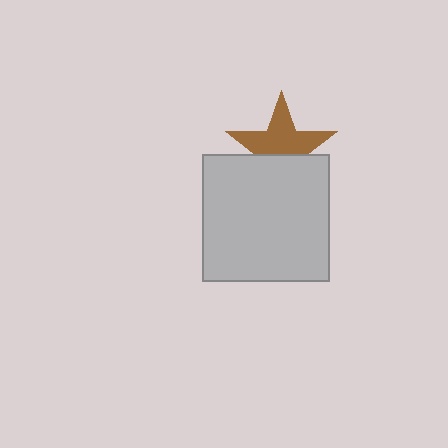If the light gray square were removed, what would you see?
You would see the complete brown star.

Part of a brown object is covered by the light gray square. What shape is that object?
It is a star.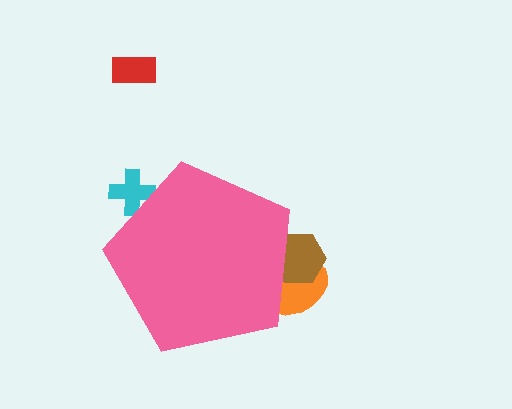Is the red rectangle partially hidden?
No, the red rectangle is fully visible.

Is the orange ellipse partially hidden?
Yes, the orange ellipse is partially hidden behind the pink pentagon.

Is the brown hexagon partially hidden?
Yes, the brown hexagon is partially hidden behind the pink pentagon.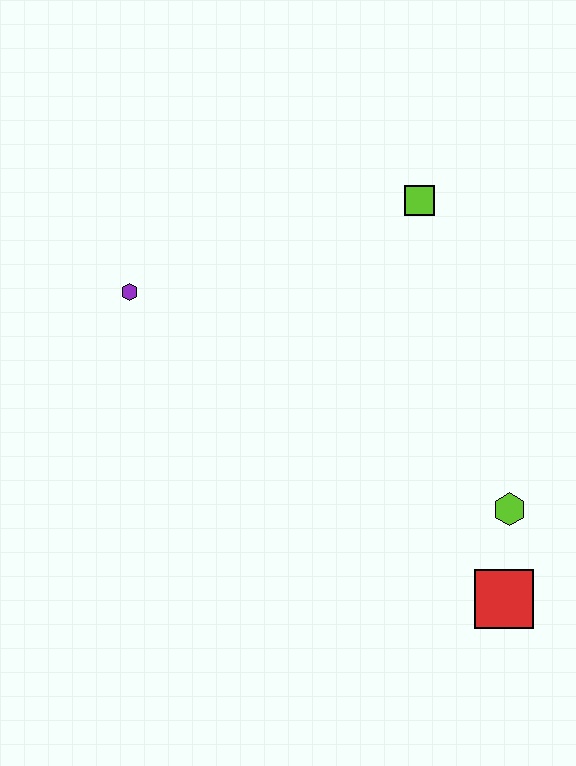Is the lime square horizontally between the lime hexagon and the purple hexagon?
Yes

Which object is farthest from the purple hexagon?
The red square is farthest from the purple hexagon.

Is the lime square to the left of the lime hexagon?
Yes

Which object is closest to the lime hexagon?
The red square is closest to the lime hexagon.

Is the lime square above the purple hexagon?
Yes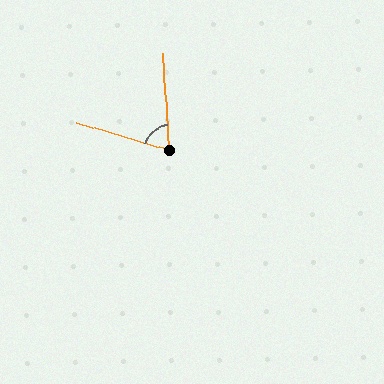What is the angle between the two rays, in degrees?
Approximately 70 degrees.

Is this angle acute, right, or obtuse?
It is acute.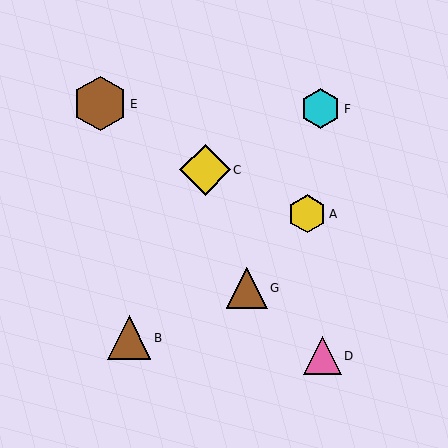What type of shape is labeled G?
Shape G is a brown triangle.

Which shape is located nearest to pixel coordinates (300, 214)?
The yellow hexagon (labeled A) at (307, 214) is nearest to that location.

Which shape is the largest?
The brown hexagon (labeled E) is the largest.